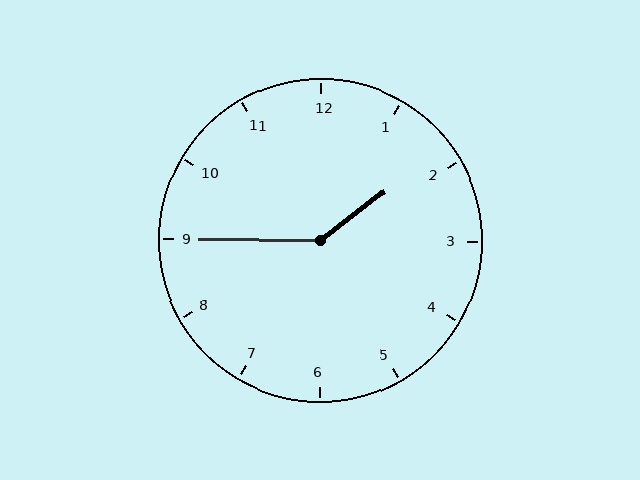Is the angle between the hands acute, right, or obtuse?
It is obtuse.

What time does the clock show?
1:45.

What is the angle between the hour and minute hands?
Approximately 142 degrees.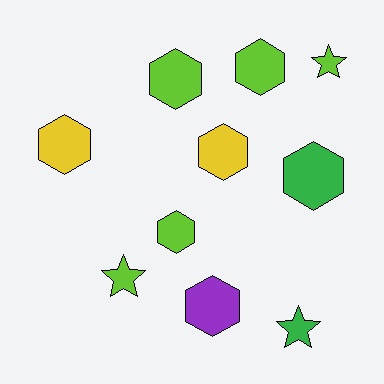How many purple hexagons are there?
There is 1 purple hexagon.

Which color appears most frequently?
Lime, with 5 objects.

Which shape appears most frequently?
Hexagon, with 7 objects.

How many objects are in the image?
There are 10 objects.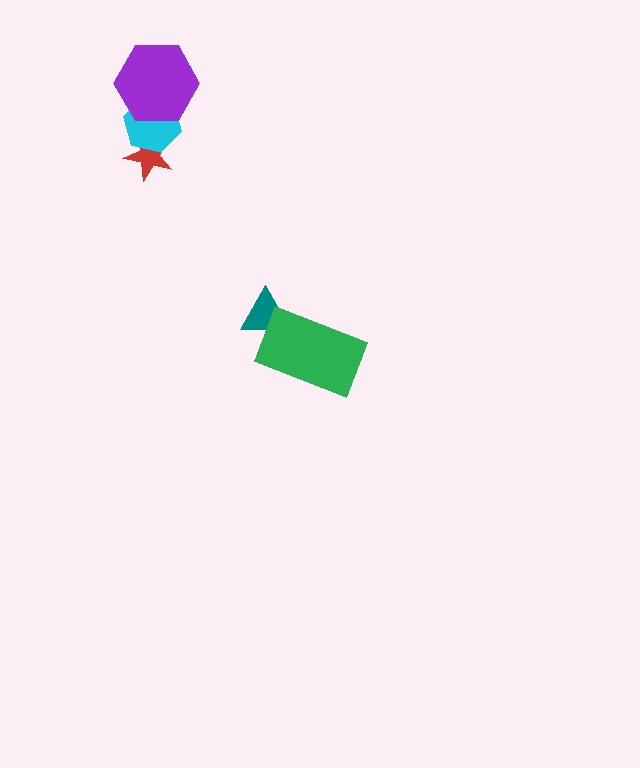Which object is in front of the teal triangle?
The green rectangle is in front of the teal triangle.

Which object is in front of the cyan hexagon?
The purple hexagon is in front of the cyan hexagon.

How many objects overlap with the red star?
1 object overlaps with the red star.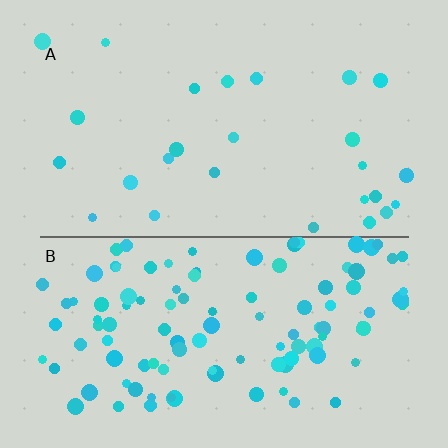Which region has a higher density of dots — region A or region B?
B (the bottom).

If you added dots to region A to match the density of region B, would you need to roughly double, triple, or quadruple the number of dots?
Approximately quadruple.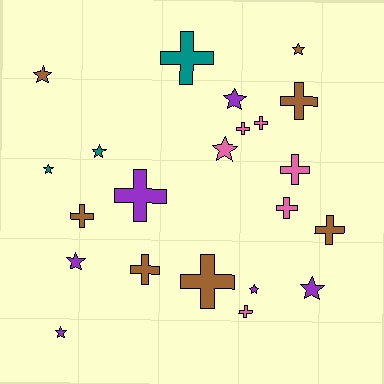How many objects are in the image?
There are 22 objects.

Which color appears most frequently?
Brown, with 7 objects.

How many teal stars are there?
There are 2 teal stars.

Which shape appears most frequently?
Cross, with 12 objects.